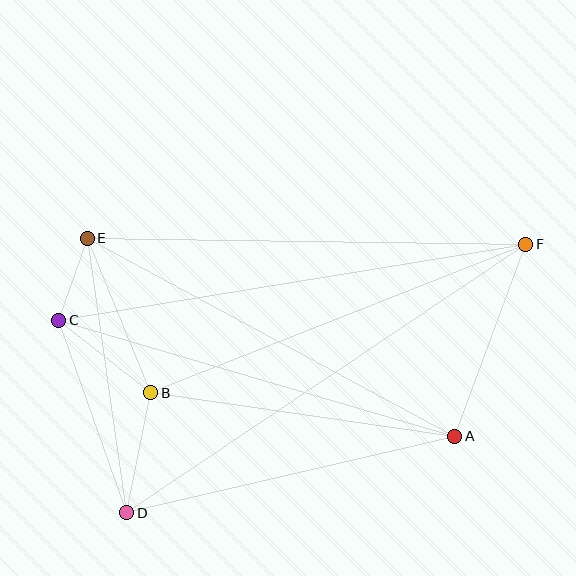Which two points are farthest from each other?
Points D and F are farthest from each other.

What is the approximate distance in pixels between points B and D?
The distance between B and D is approximately 123 pixels.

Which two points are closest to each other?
Points C and E are closest to each other.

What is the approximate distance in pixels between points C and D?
The distance between C and D is approximately 205 pixels.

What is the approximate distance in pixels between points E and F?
The distance between E and F is approximately 439 pixels.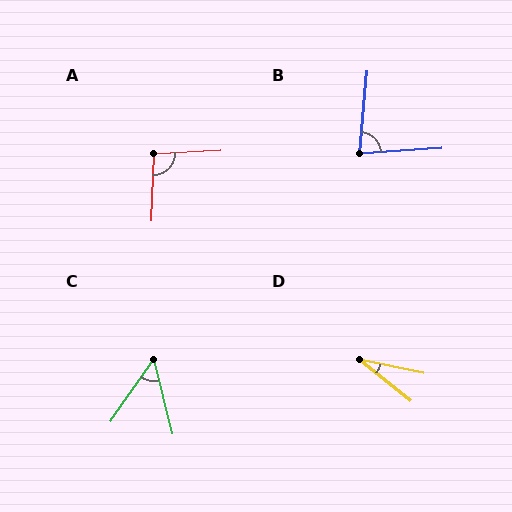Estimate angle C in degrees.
Approximately 49 degrees.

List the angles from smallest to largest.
D (27°), C (49°), B (81°), A (95°).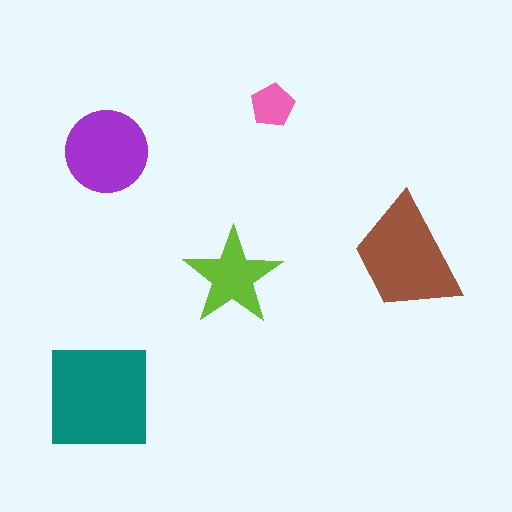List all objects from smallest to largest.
The pink pentagon, the lime star, the purple circle, the brown trapezoid, the teal square.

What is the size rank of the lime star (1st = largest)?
4th.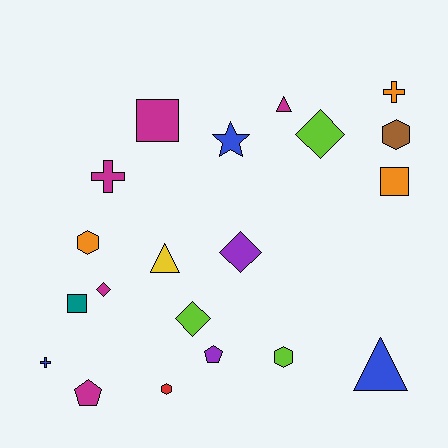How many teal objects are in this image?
There is 1 teal object.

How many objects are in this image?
There are 20 objects.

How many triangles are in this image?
There are 3 triangles.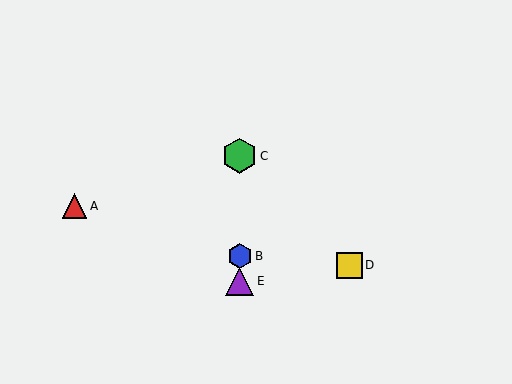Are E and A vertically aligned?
No, E is at x≈240 and A is at x≈75.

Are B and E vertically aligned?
Yes, both are at x≈240.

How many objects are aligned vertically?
3 objects (B, C, E) are aligned vertically.